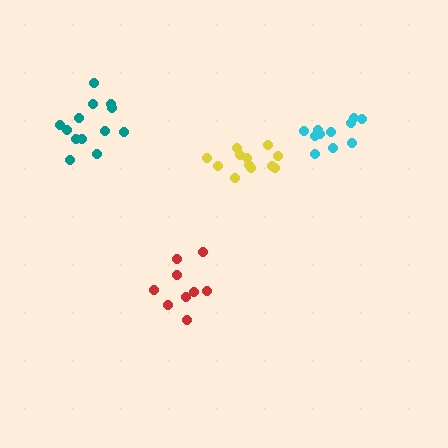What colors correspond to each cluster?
The clusters are colored: red, yellow, teal, cyan.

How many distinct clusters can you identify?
There are 4 distinct clusters.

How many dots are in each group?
Group 1: 9 dots, Group 2: 12 dots, Group 3: 13 dots, Group 4: 11 dots (45 total).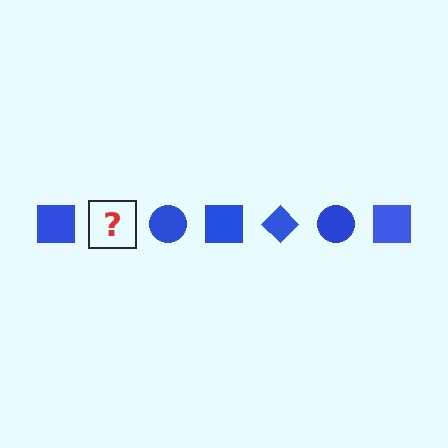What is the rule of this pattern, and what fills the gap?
The rule is that the pattern cycles through square, diamond, circle shapes in blue. The gap should be filled with a blue diamond.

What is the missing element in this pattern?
The missing element is a blue diamond.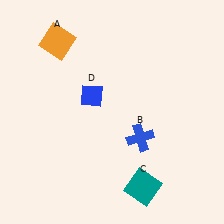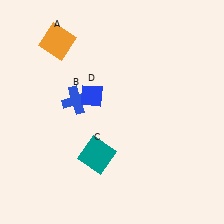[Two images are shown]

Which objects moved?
The objects that moved are: the blue cross (B), the teal square (C).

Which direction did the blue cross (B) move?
The blue cross (B) moved left.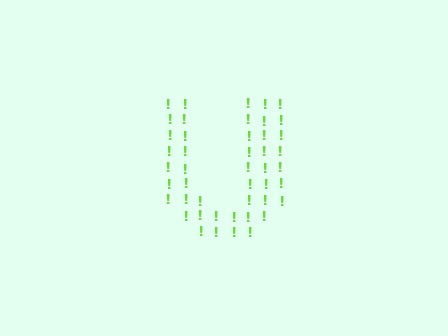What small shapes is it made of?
It is made of small exclamation marks.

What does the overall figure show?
The overall figure shows the letter U.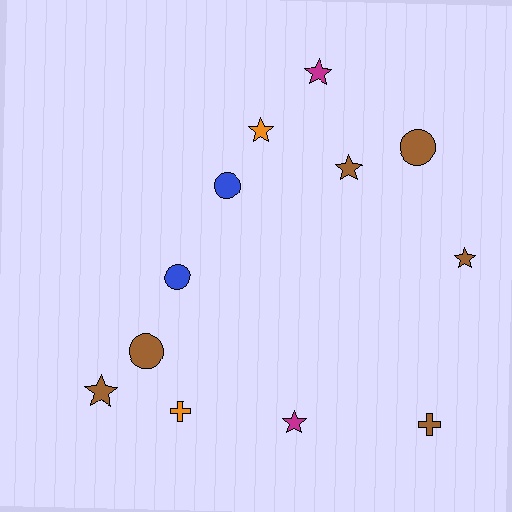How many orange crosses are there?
There is 1 orange cross.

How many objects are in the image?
There are 12 objects.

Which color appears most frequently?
Brown, with 6 objects.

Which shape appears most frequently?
Star, with 6 objects.